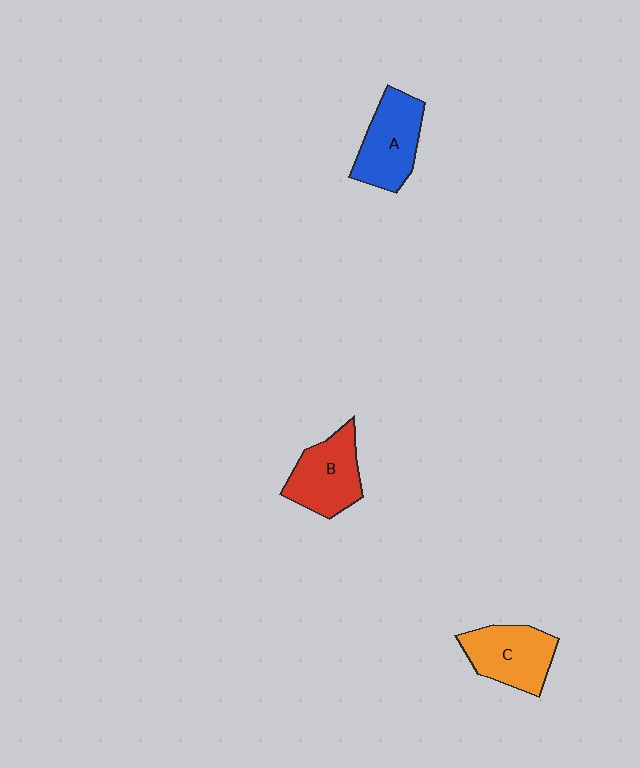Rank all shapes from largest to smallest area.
From largest to smallest: A (blue), B (red), C (orange).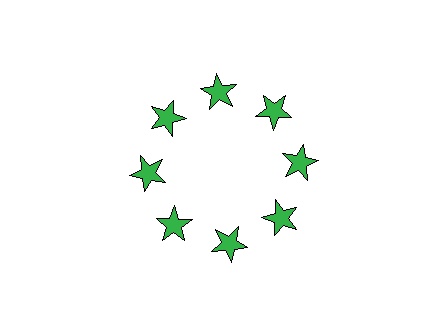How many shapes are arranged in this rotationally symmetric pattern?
There are 8 shapes, arranged in 8 groups of 1.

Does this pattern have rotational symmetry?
Yes, this pattern has 8-fold rotational symmetry. It looks the same after rotating 45 degrees around the center.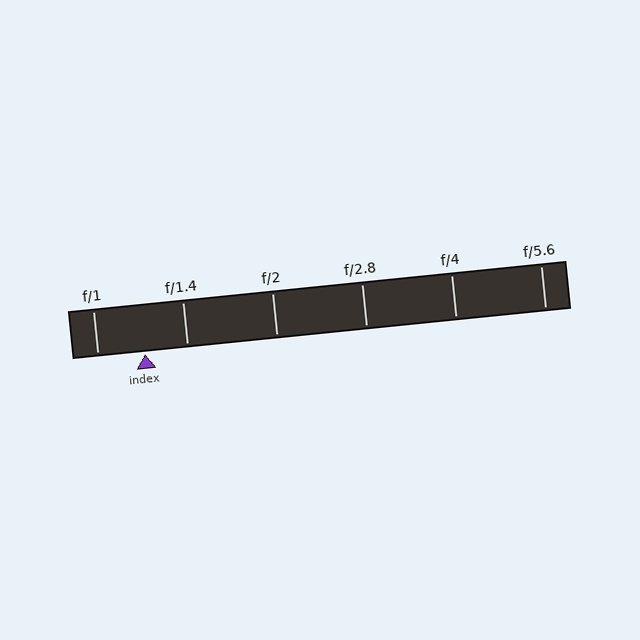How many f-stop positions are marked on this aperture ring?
There are 6 f-stop positions marked.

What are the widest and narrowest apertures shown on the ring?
The widest aperture shown is f/1 and the narrowest is f/5.6.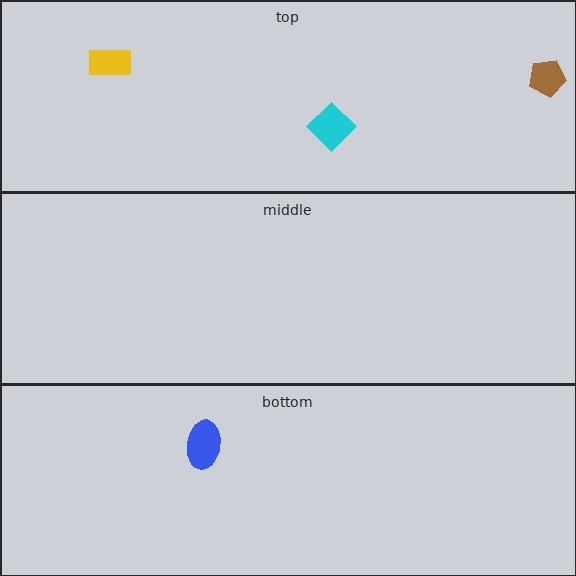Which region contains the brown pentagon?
The top region.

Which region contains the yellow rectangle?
The top region.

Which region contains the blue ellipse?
The bottom region.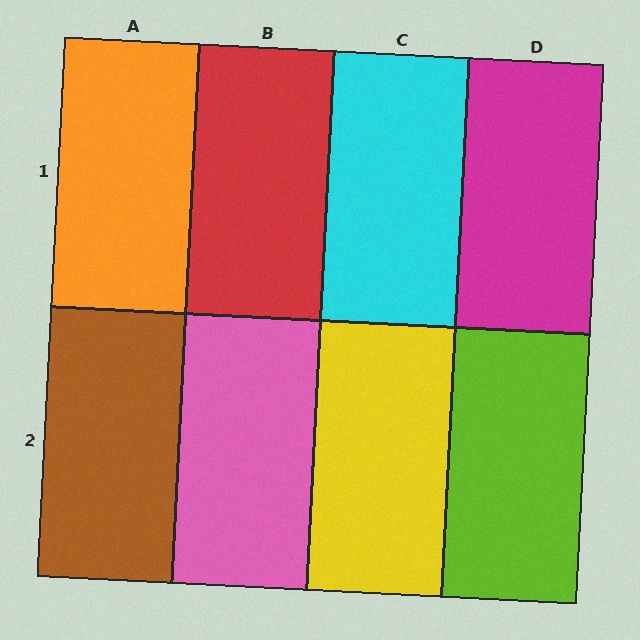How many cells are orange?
1 cell is orange.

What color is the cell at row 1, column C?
Cyan.